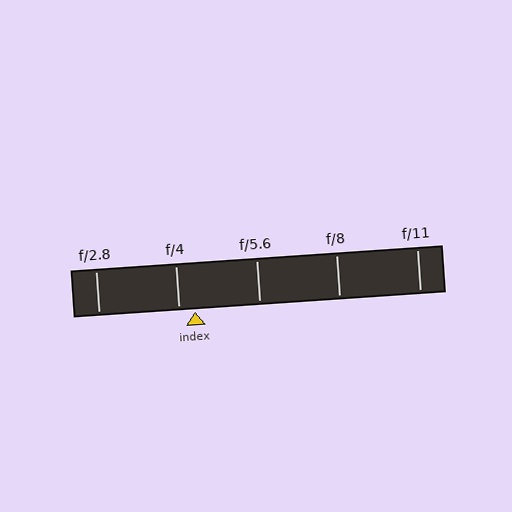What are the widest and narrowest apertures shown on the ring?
The widest aperture shown is f/2.8 and the narrowest is f/11.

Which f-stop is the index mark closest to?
The index mark is closest to f/4.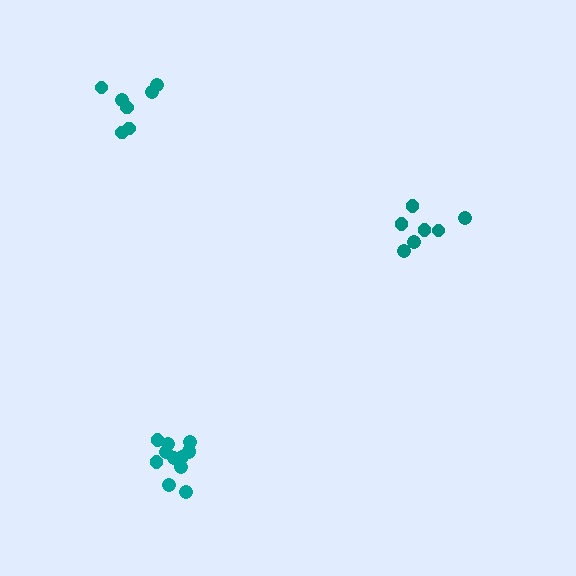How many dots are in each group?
Group 1: 7 dots, Group 2: 12 dots, Group 3: 7 dots (26 total).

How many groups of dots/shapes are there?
There are 3 groups.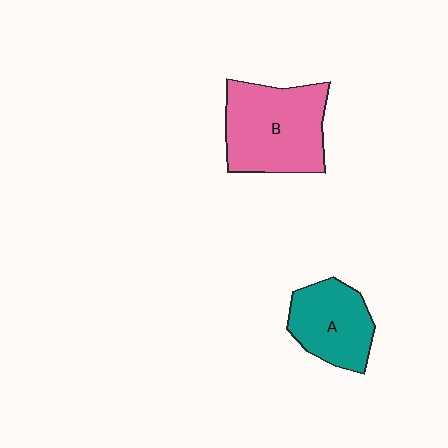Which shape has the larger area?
Shape B (pink).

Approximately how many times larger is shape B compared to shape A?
Approximately 1.5 times.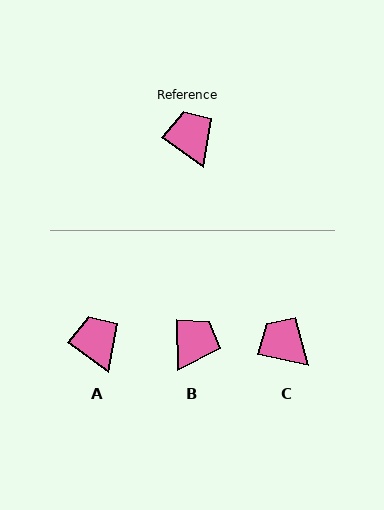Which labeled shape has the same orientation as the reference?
A.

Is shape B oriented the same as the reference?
No, it is off by about 53 degrees.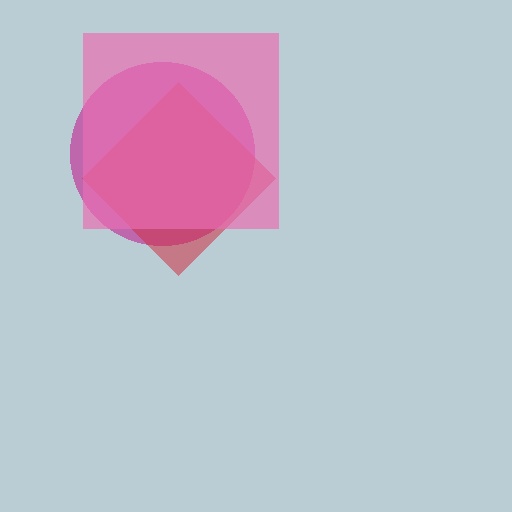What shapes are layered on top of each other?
The layered shapes are: a magenta circle, a red diamond, a pink square.